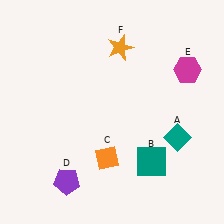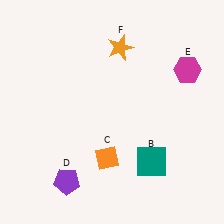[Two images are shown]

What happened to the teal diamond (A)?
The teal diamond (A) was removed in Image 2. It was in the bottom-right area of Image 1.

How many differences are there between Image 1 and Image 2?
There is 1 difference between the two images.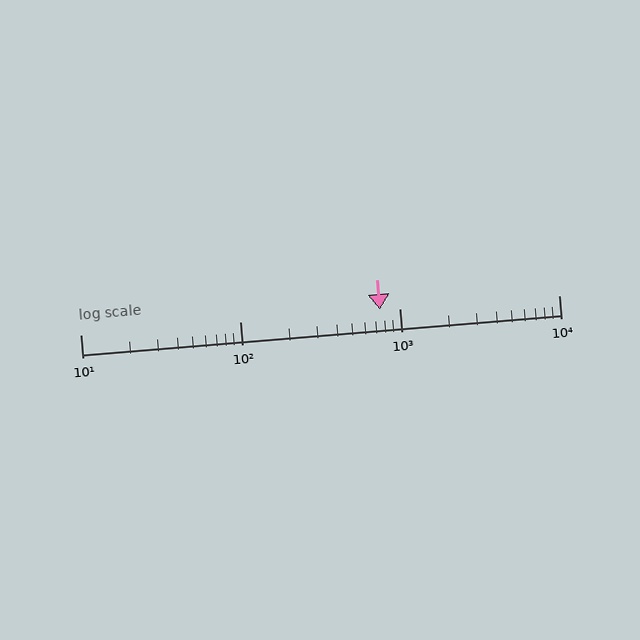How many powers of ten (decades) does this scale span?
The scale spans 3 decades, from 10 to 10000.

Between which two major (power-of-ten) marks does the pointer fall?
The pointer is between 100 and 1000.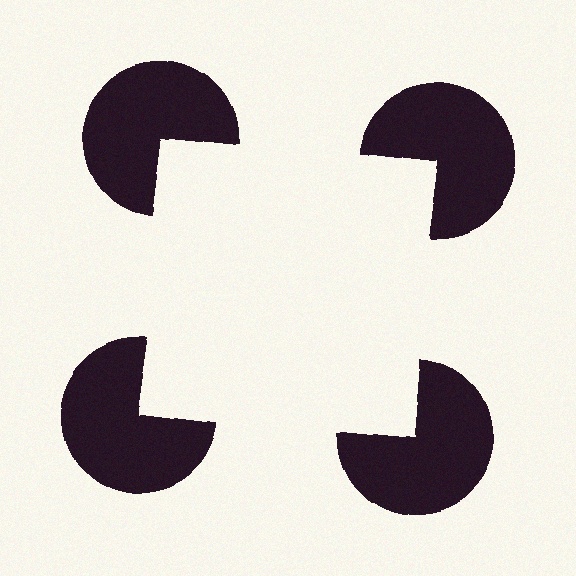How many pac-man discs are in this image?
There are 4 — one at each vertex of the illusory square.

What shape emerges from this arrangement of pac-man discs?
An illusory square — its edges are inferred from the aligned wedge cuts in the pac-man discs, not physically drawn.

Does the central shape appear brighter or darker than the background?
It typically appears slightly brighter than the background, even though no actual brightness change is drawn.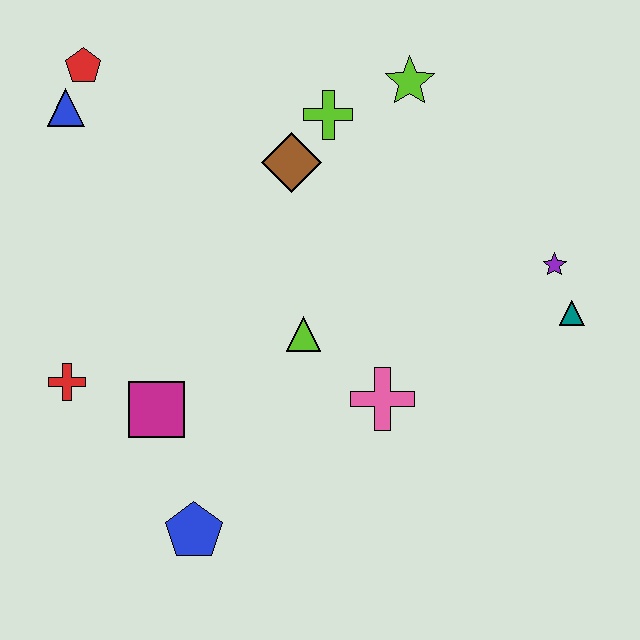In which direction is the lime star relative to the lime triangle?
The lime star is above the lime triangle.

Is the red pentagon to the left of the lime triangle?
Yes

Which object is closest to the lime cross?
The brown diamond is closest to the lime cross.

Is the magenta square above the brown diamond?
No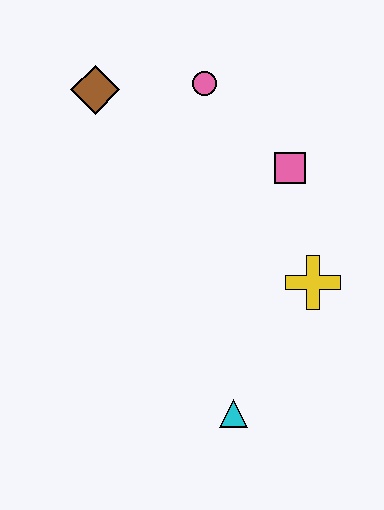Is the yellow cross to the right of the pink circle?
Yes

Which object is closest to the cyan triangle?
The yellow cross is closest to the cyan triangle.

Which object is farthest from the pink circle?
The cyan triangle is farthest from the pink circle.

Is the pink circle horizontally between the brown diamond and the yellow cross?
Yes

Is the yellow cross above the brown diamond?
No